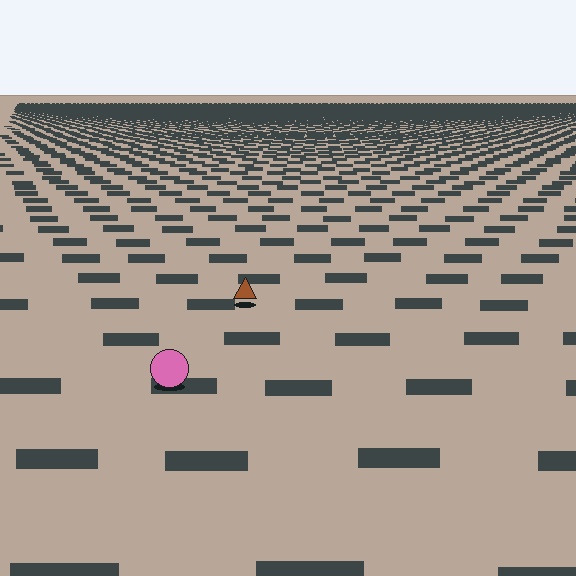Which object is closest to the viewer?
The pink circle is closest. The texture marks near it are larger and more spread out.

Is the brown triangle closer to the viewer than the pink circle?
No. The pink circle is closer — you can tell from the texture gradient: the ground texture is coarser near it.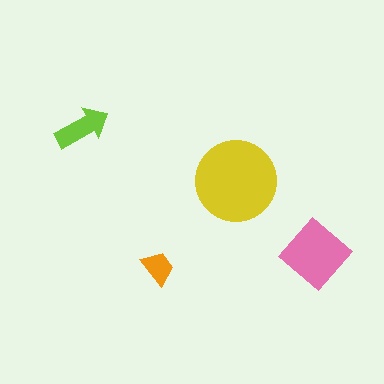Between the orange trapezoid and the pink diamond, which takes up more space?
The pink diamond.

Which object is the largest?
The yellow circle.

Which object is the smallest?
The orange trapezoid.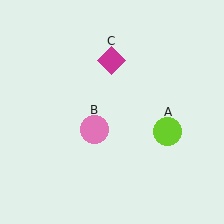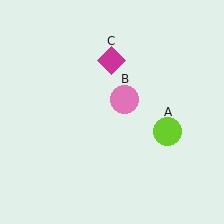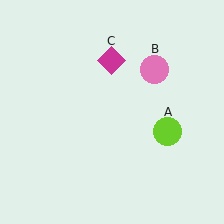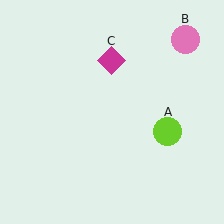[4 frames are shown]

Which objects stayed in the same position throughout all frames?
Lime circle (object A) and magenta diamond (object C) remained stationary.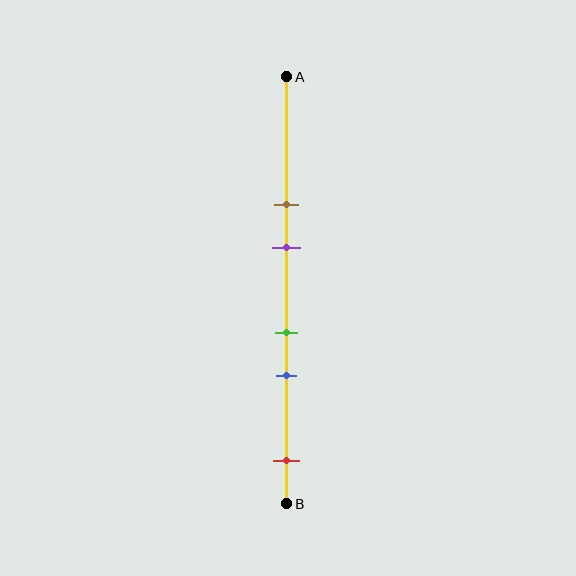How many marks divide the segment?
There are 5 marks dividing the segment.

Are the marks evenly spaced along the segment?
No, the marks are not evenly spaced.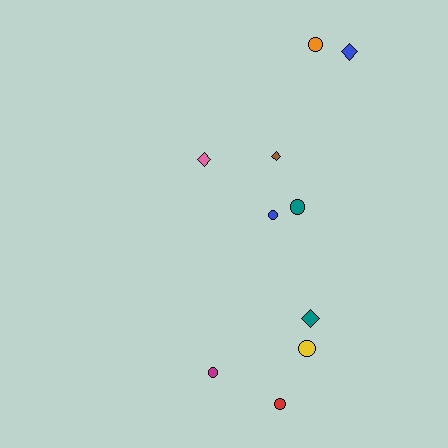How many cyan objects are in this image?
There are no cyan objects.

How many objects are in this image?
There are 10 objects.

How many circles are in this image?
There are 6 circles.